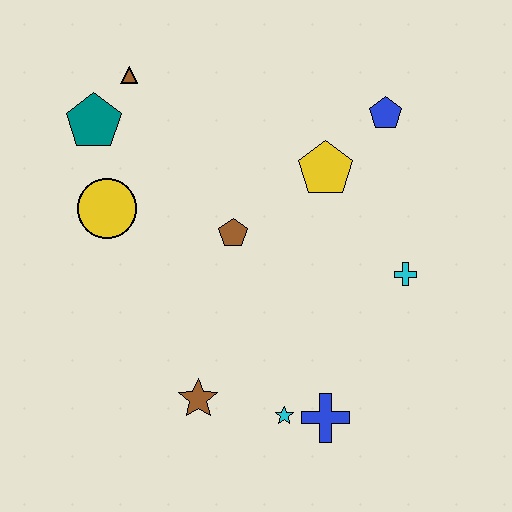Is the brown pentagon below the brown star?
No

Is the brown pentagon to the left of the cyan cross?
Yes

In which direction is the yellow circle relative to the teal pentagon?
The yellow circle is below the teal pentagon.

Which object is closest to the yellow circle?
The teal pentagon is closest to the yellow circle.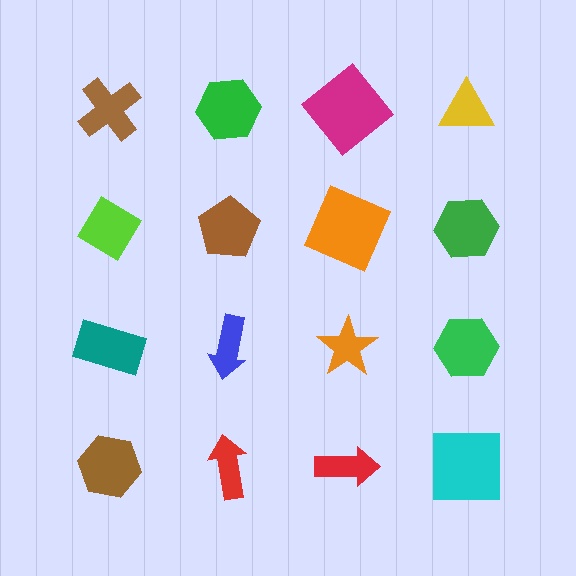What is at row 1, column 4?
A yellow triangle.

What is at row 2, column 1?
A lime diamond.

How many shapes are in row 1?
4 shapes.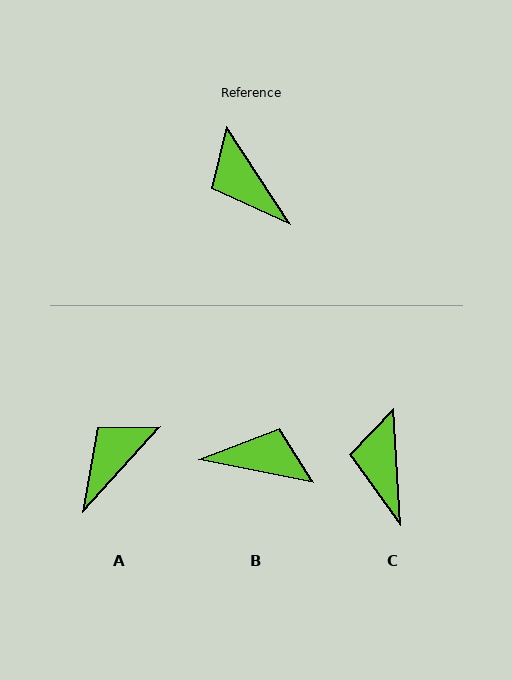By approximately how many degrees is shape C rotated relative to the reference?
Approximately 30 degrees clockwise.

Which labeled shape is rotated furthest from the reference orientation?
B, about 134 degrees away.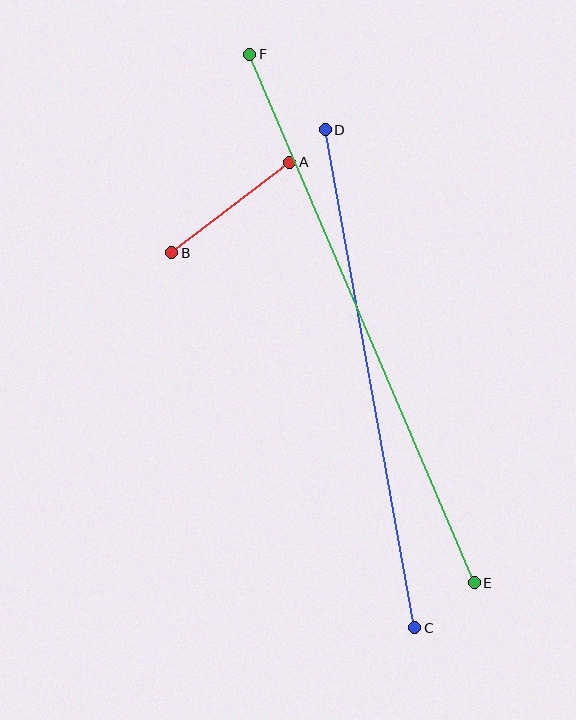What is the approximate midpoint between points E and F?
The midpoint is at approximately (362, 319) pixels.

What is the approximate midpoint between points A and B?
The midpoint is at approximately (231, 207) pixels.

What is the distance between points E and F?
The distance is approximately 574 pixels.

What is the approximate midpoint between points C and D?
The midpoint is at approximately (370, 379) pixels.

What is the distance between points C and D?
The distance is approximately 506 pixels.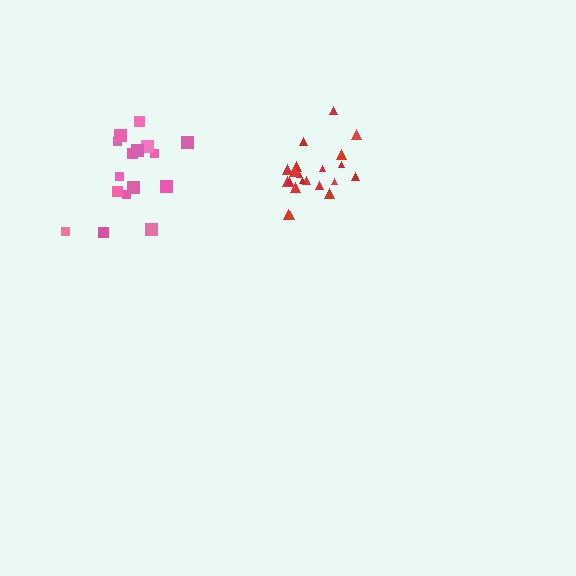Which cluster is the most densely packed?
Red.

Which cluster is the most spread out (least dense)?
Pink.